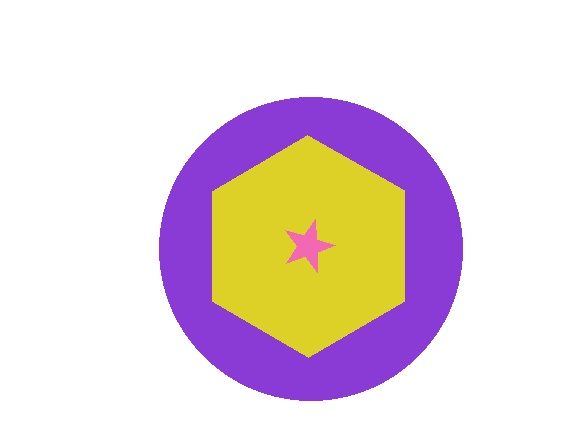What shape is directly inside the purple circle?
The yellow hexagon.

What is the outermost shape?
The purple circle.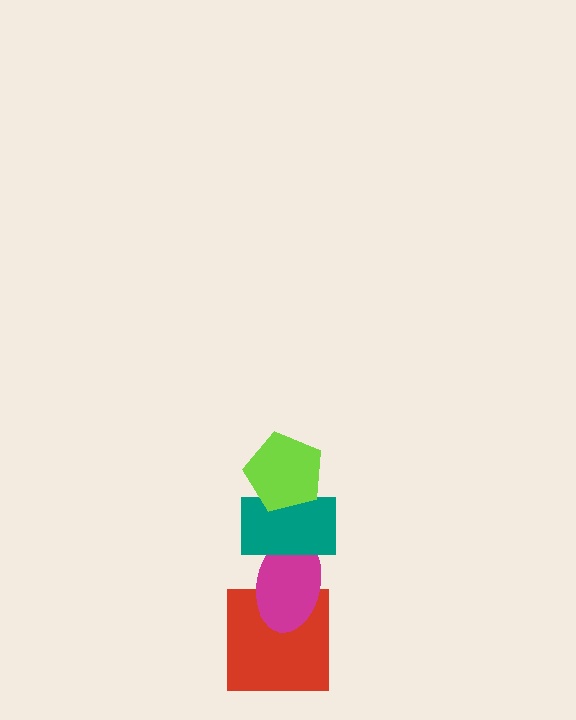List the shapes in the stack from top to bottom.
From top to bottom: the lime pentagon, the teal rectangle, the magenta ellipse, the red square.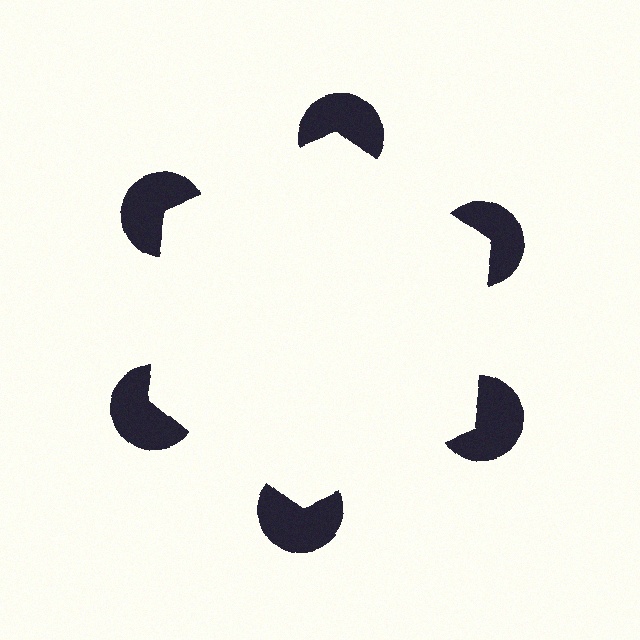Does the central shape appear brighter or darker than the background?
It typically appears slightly brighter than the background, even though no actual brightness change is drawn.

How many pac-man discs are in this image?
There are 6 — one at each vertex of the illusory hexagon.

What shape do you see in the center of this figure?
An illusory hexagon — its edges are inferred from the aligned wedge cuts in the pac-man discs, not physically drawn.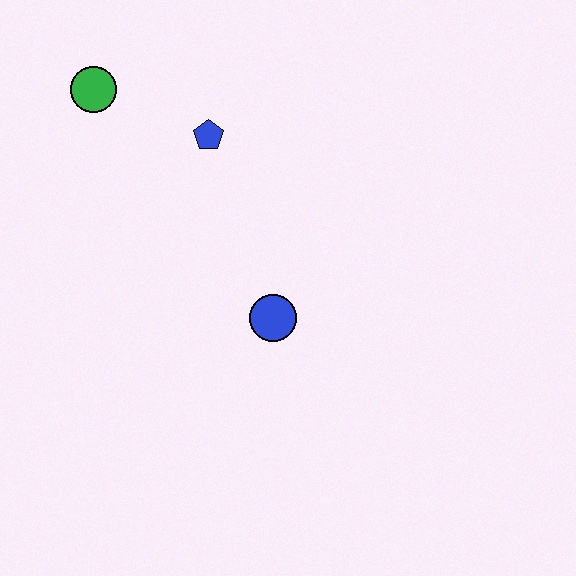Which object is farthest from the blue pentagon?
The blue circle is farthest from the blue pentagon.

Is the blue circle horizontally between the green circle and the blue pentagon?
No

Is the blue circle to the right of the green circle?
Yes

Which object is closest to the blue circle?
The blue pentagon is closest to the blue circle.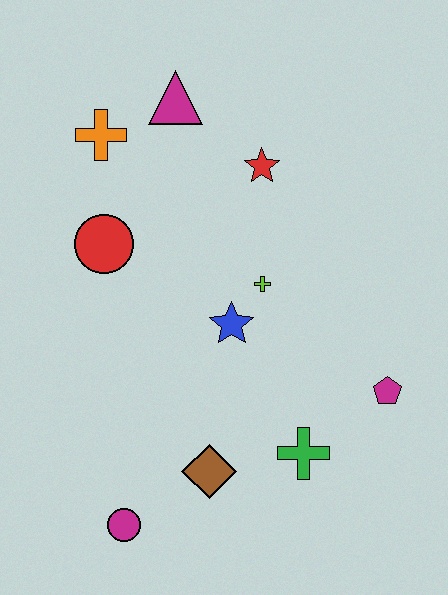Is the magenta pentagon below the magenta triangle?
Yes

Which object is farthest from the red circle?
The magenta pentagon is farthest from the red circle.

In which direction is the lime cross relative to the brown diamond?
The lime cross is above the brown diamond.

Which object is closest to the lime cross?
The blue star is closest to the lime cross.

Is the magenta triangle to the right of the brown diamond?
No